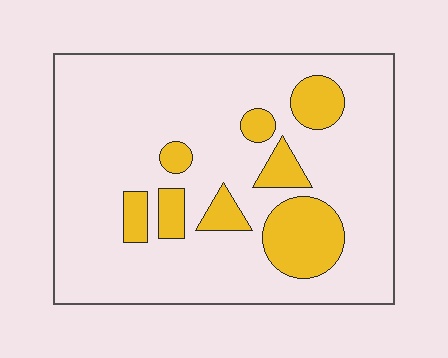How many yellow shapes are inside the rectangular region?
8.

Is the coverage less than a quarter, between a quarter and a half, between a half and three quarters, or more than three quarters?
Less than a quarter.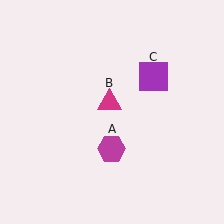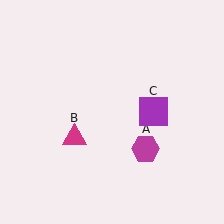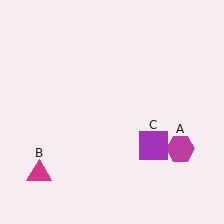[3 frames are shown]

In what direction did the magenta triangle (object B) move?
The magenta triangle (object B) moved down and to the left.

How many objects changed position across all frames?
3 objects changed position: magenta hexagon (object A), magenta triangle (object B), purple square (object C).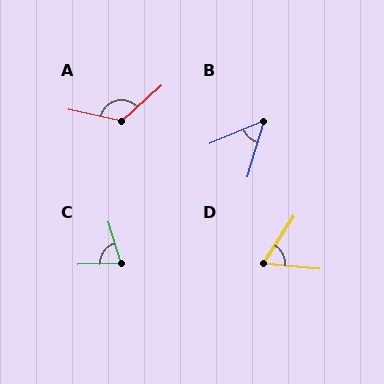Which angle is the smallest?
B, at approximately 51 degrees.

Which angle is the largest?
A, at approximately 126 degrees.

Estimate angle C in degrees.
Approximately 75 degrees.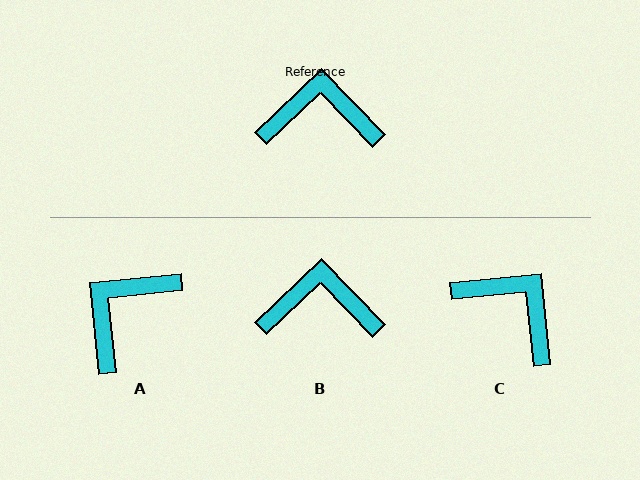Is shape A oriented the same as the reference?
No, it is off by about 52 degrees.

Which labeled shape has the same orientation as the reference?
B.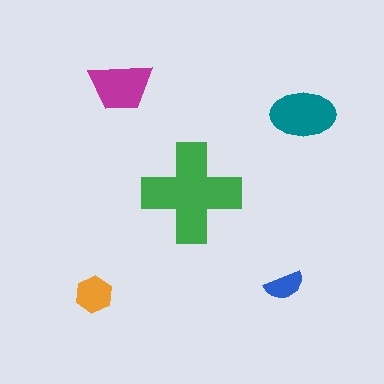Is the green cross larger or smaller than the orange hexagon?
Larger.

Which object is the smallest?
The blue semicircle.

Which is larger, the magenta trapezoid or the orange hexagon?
The magenta trapezoid.